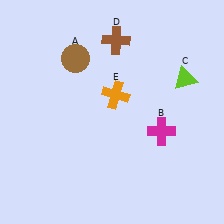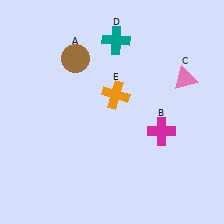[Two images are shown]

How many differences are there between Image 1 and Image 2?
There are 2 differences between the two images.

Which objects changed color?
C changed from lime to pink. D changed from brown to teal.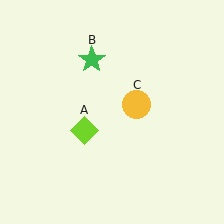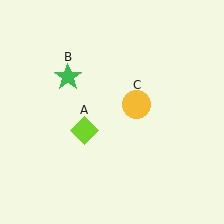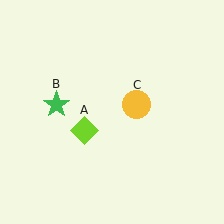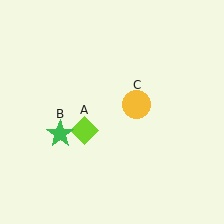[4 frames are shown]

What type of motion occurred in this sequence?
The green star (object B) rotated counterclockwise around the center of the scene.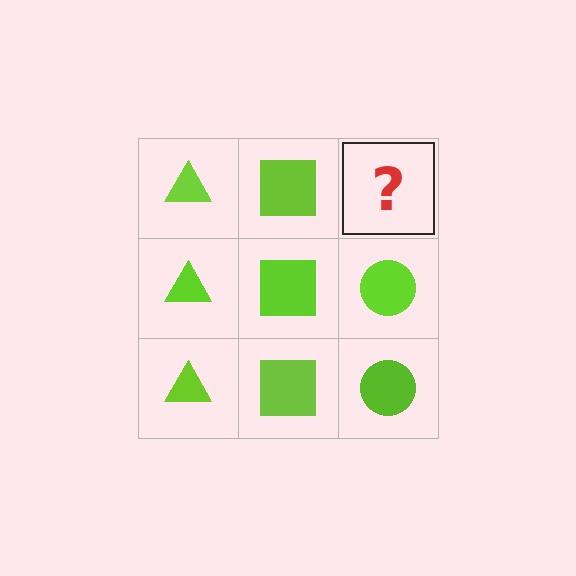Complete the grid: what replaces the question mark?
The question mark should be replaced with a lime circle.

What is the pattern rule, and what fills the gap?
The rule is that each column has a consistent shape. The gap should be filled with a lime circle.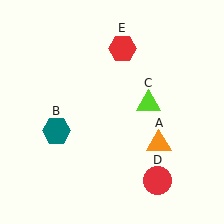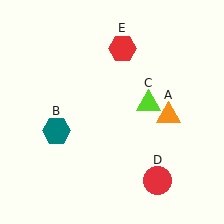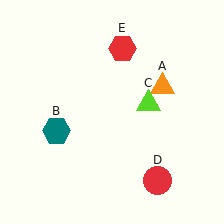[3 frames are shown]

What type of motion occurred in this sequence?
The orange triangle (object A) rotated counterclockwise around the center of the scene.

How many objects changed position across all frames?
1 object changed position: orange triangle (object A).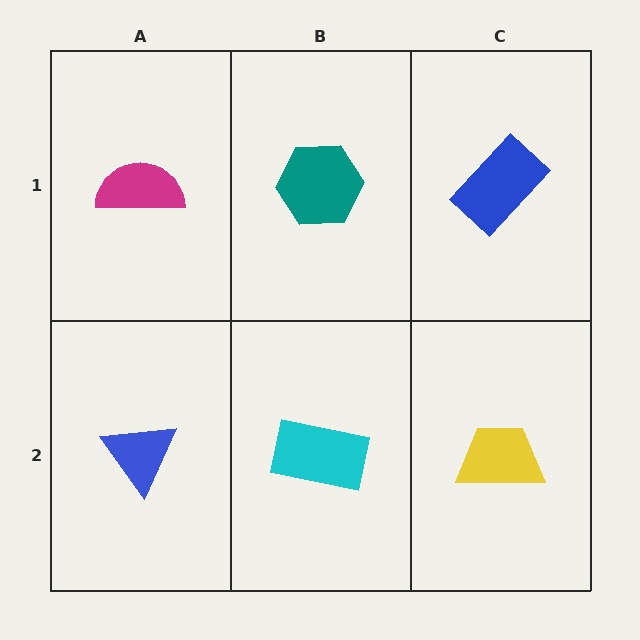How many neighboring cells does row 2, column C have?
2.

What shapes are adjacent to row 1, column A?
A blue triangle (row 2, column A), a teal hexagon (row 1, column B).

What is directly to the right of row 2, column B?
A yellow trapezoid.